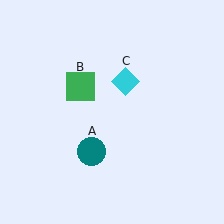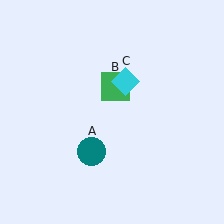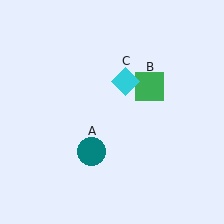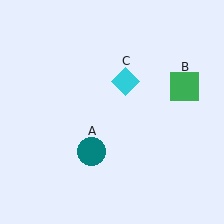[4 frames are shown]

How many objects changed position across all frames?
1 object changed position: green square (object B).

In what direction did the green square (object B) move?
The green square (object B) moved right.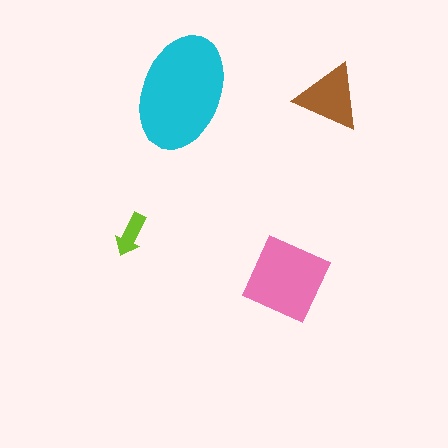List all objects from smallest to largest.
The lime arrow, the brown triangle, the pink square, the cyan ellipse.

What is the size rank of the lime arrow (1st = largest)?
4th.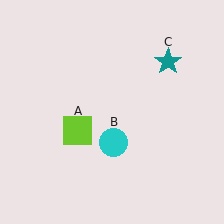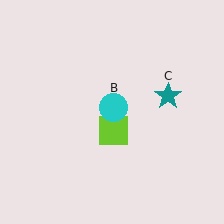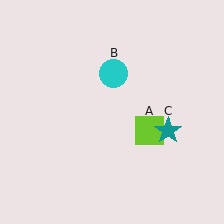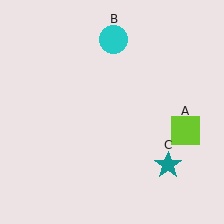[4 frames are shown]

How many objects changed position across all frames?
3 objects changed position: lime square (object A), cyan circle (object B), teal star (object C).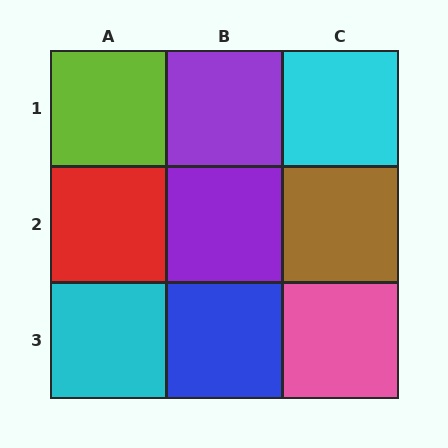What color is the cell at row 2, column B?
Purple.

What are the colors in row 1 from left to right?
Lime, purple, cyan.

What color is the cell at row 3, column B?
Blue.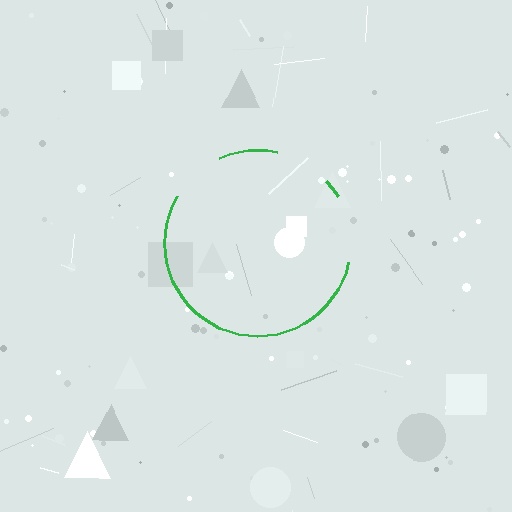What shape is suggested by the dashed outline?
The dashed outline suggests a circle.